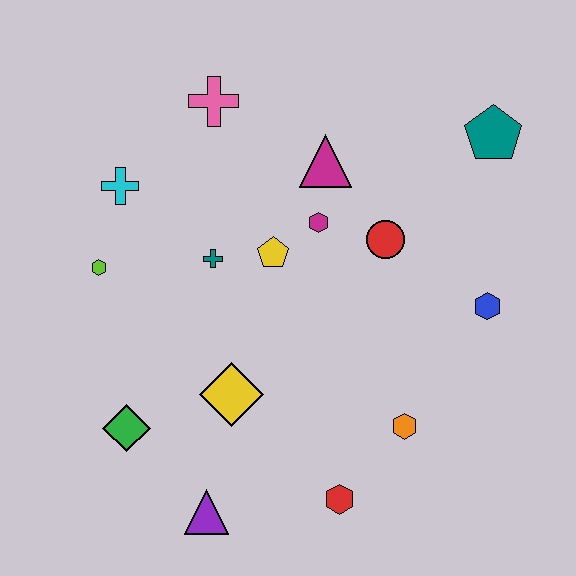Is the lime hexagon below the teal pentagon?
Yes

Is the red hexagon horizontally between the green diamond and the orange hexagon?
Yes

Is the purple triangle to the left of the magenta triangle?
Yes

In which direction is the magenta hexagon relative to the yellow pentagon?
The magenta hexagon is to the right of the yellow pentagon.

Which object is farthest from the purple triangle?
The teal pentagon is farthest from the purple triangle.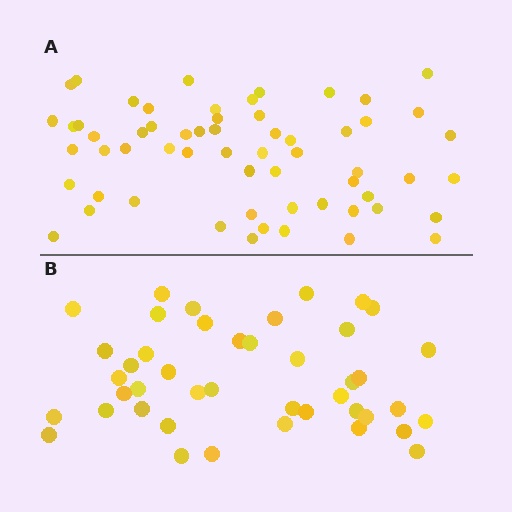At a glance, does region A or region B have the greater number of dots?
Region A (the top region) has more dots.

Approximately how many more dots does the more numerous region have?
Region A has approximately 15 more dots than region B.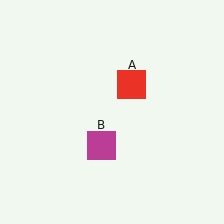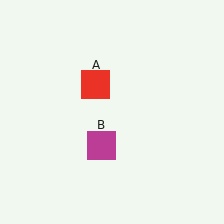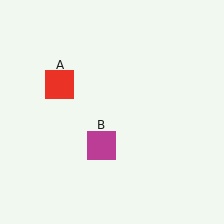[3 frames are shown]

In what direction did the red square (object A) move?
The red square (object A) moved left.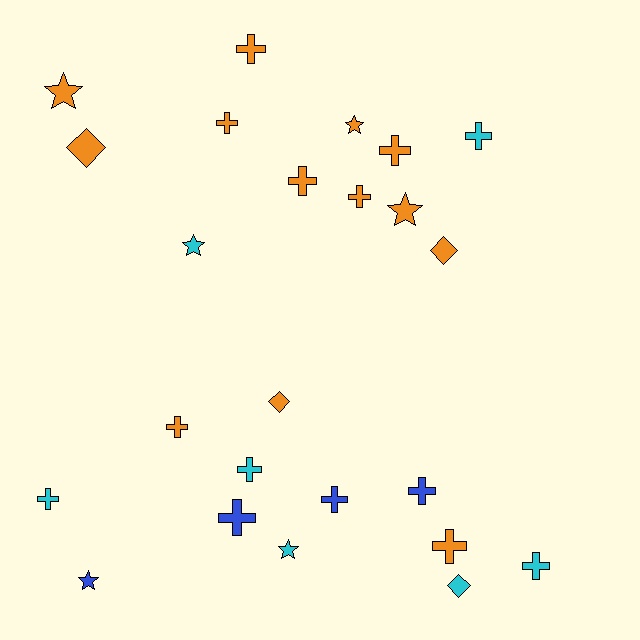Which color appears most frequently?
Orange, with 13 objects.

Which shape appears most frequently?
Cross, with 14 objects.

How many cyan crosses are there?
There are 4 cyan crosses.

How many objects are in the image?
There are 24 objects.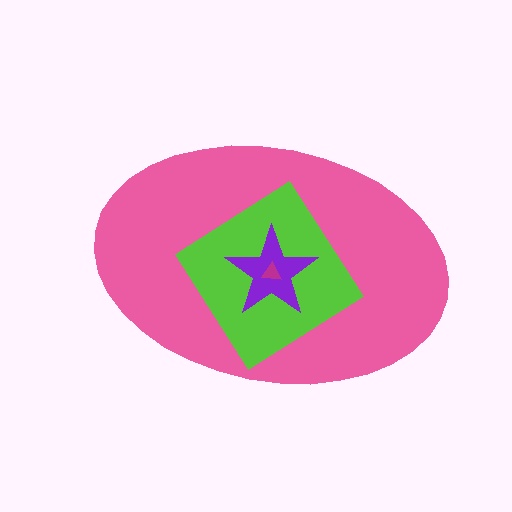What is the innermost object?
The magenta triangle.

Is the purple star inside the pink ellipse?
Yes.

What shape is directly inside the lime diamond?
The purple star.